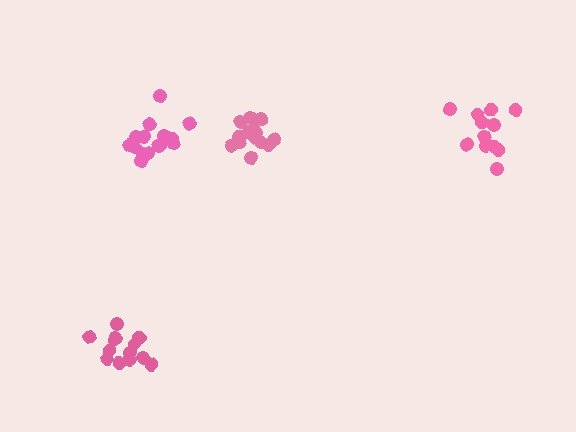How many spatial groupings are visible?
There are 4 spatial groupings.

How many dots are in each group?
Group 1: 15 dots, Group 2: 12 dots, Group 3: 16 dots, Group 4: 13 dots (56 total).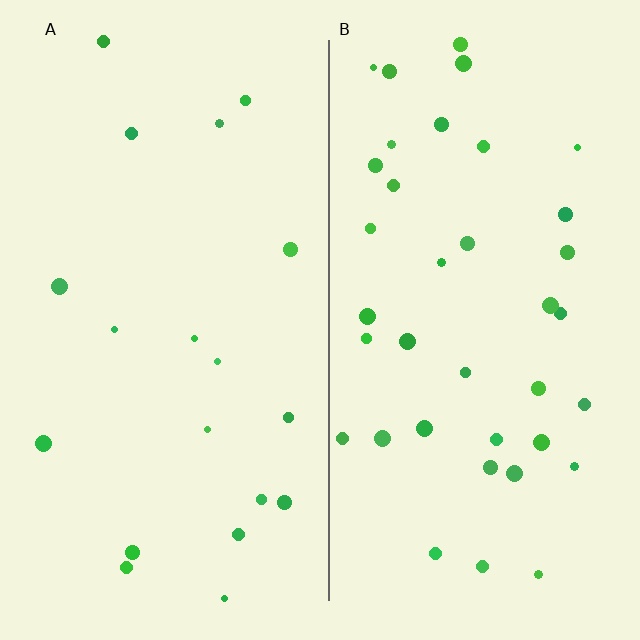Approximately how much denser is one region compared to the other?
Approximately 2.1× — region B over region A.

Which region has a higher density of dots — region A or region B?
B (the right).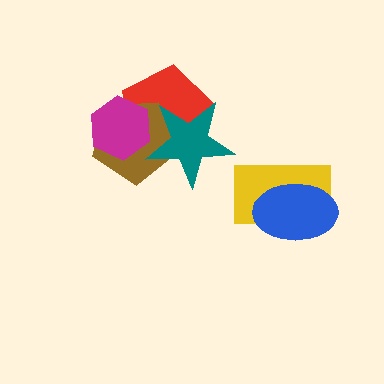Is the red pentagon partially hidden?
Yes, it is partially covered by another shape.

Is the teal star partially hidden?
Yes, it is partially covered by another shape.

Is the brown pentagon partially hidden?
Yes, it is partially covered by another shape.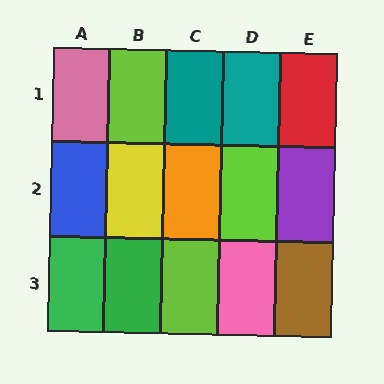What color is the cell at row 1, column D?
Teal.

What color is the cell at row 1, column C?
Teal.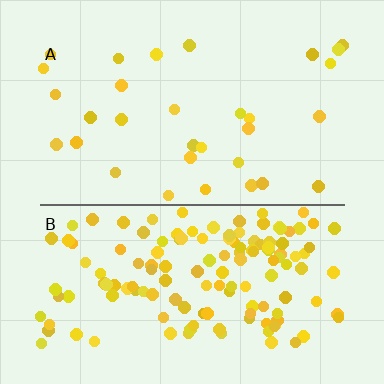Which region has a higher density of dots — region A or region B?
B (the bottom).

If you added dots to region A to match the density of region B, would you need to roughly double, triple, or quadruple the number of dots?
Approximately quadruple.